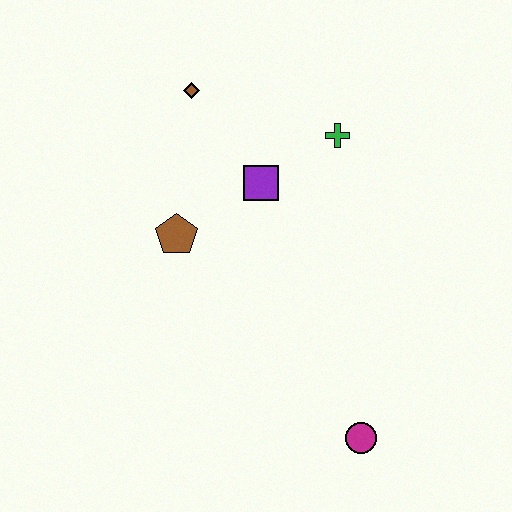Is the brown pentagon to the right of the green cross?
No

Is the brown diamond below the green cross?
No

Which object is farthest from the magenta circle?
The brown diamond is farthest from the magenta circle.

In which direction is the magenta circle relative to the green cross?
The magenta circle is below the green cross.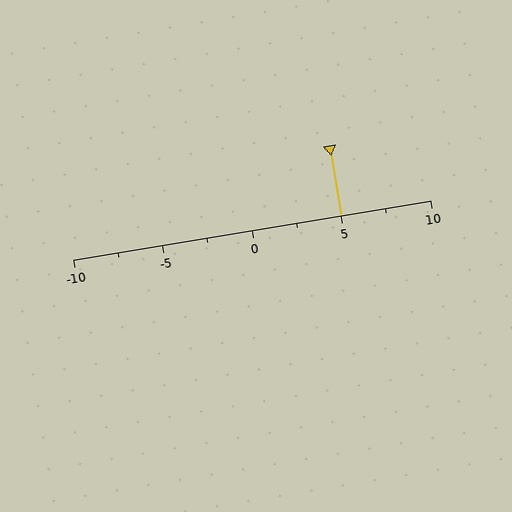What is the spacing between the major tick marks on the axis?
The major ticks are spaced 5 apart.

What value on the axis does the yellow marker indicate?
The marker indicates approximately 5.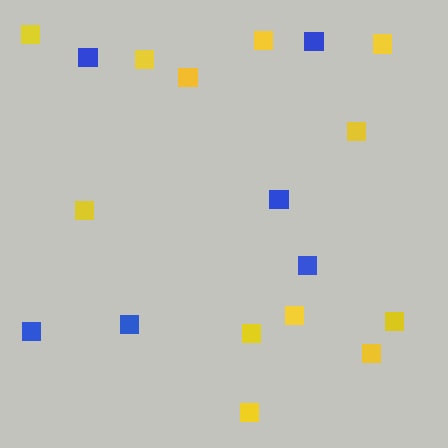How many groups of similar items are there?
There are 2 groups: one group of yellow squares (12) and one group of blue squares (6).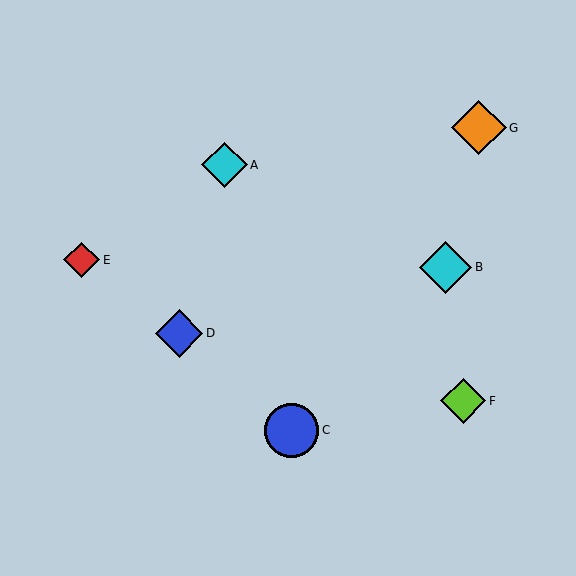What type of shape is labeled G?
Shape G is an orange diamond.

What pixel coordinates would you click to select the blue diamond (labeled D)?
Click at (179, 333) to select the blue diamond D.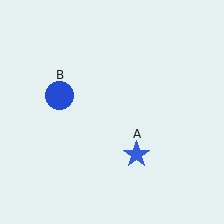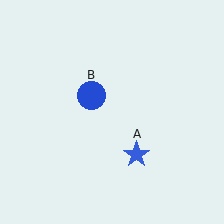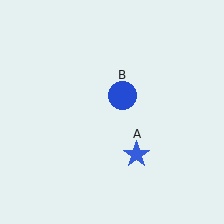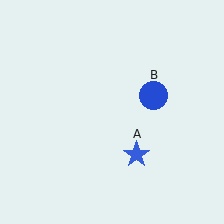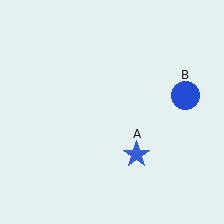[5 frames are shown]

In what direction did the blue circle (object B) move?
The blue circle (object B) moved right.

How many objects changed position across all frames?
1 object changed position: blue circle (object B).